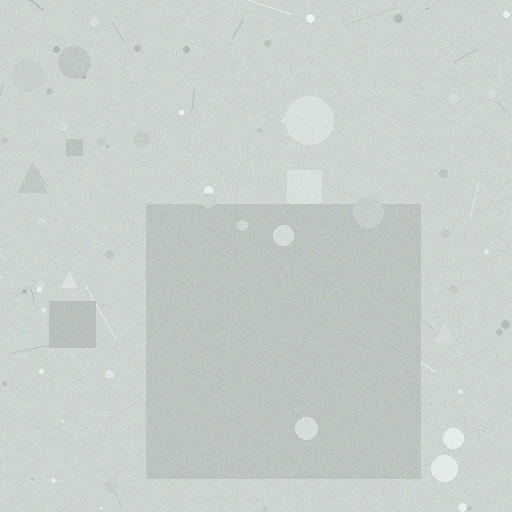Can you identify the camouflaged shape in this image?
The camouflaged shape is a square.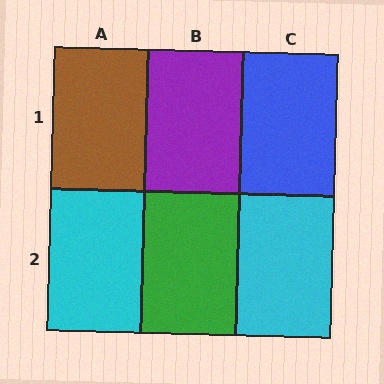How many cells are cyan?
2 cells are cyan.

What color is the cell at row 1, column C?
Blue.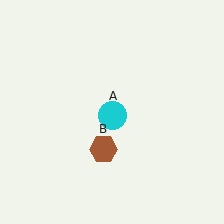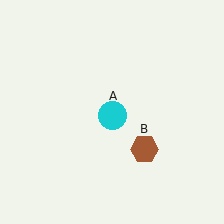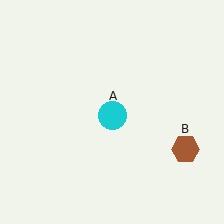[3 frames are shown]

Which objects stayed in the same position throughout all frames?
Cyan circle (object A) remained stationary.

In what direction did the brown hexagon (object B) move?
The brown hexagon (object B) moved right.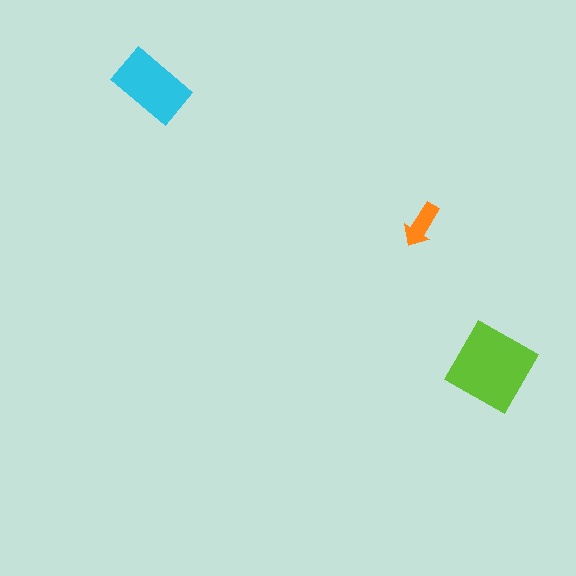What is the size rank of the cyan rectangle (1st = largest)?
2nd.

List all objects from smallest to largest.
The orange arrow, the cyan rectangle, the lime diamond.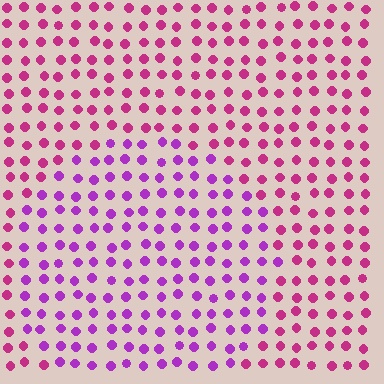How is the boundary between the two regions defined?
The boundary is defined purely by a slight shift in hue (about 35 degrees). Spacing, size, and orientation are identical on both sides.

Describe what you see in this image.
The image is filled with small magenta elements in a uniform arrangement. A circle-shaped region is visible where the elements are tinted to a slightly different hue, forming a subtle color boundary.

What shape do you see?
I see a circle.